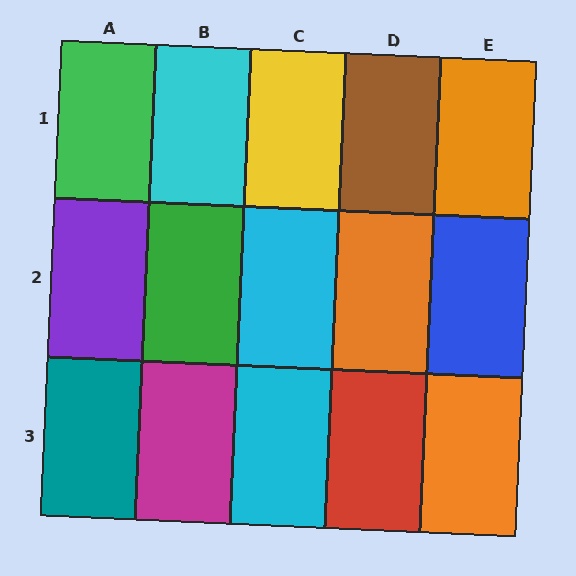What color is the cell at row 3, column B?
Magenta.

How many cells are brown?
1 cell is brown.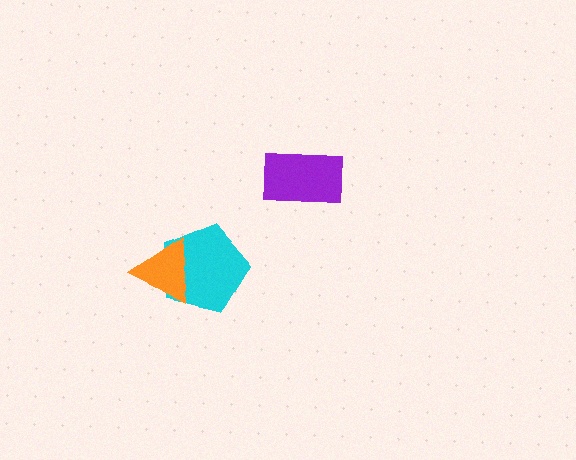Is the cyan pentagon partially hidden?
Yes, it is partially covered by another shape.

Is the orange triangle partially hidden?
No, no other shape covers it.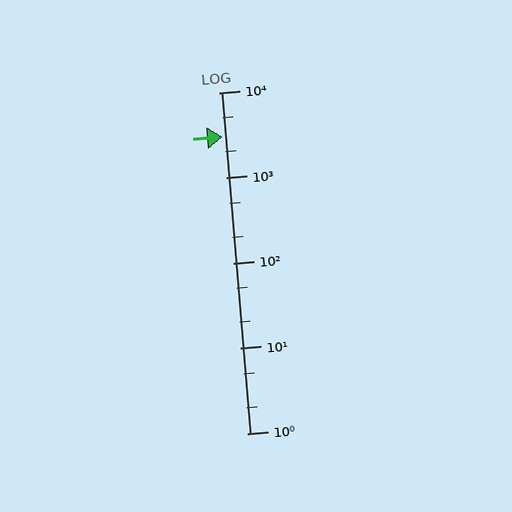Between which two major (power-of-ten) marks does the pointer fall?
The pointer is between 1000 and 10000.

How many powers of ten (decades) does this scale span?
The scale spans 4 decades, from 1 to 10000.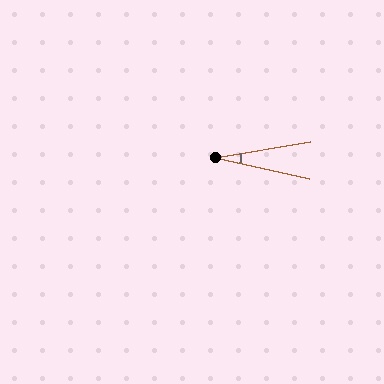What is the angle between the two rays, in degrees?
Approximately 22 degrees.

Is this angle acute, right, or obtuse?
It is acute.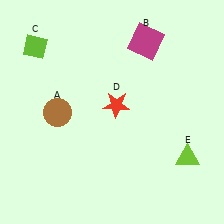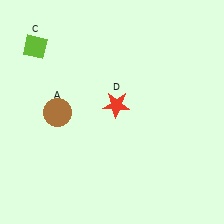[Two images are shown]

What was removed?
The magenta square (B), the lime triangle (E) were removed in Image 2.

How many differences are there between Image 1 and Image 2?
There are 2 differences between the two images.